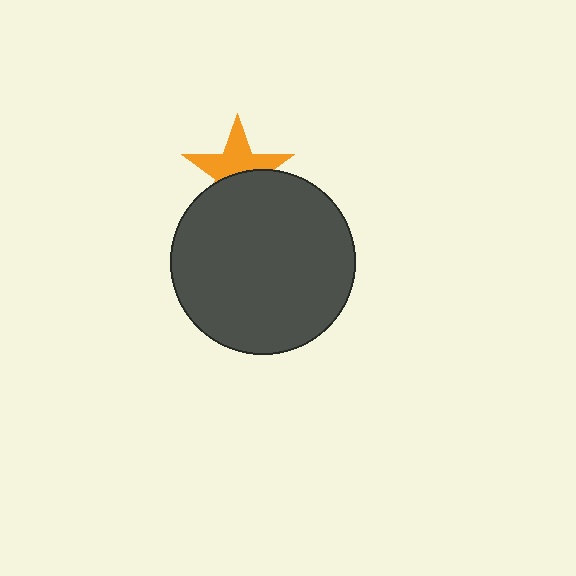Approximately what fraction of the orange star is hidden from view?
Roughly 45% of the orange star is hidden behind the dark gray circle.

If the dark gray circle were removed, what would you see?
You would see the complete orange star.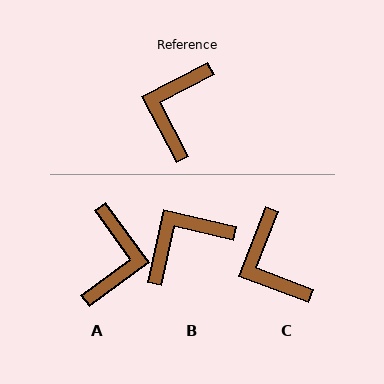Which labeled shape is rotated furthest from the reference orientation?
A, about 171 degrees away.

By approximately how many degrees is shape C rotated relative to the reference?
Approximately 42 degrees counter-clockwise.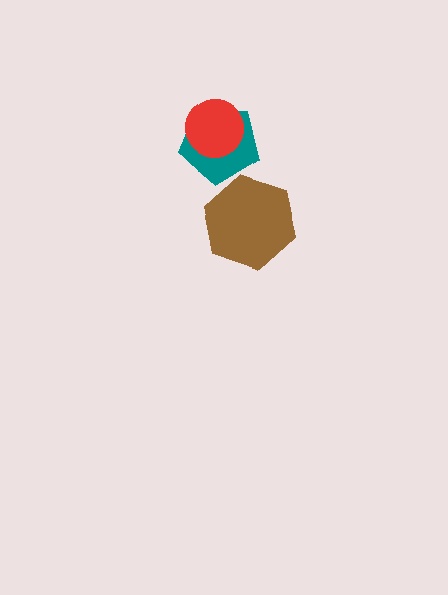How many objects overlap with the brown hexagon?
0 objects overlap with the brown hexagon.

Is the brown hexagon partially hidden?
No, no other shape covers it.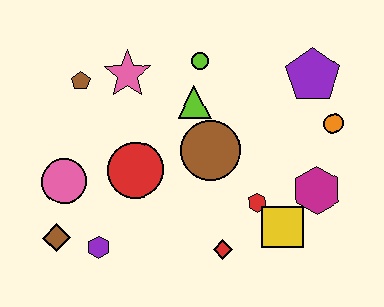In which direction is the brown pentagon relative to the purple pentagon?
The brown pentagon is to the left of the purple pentagon.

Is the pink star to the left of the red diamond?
Yes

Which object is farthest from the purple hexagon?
The purple pentagon is farthest from the purple hexagon.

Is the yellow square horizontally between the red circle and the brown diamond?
No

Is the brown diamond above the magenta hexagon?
No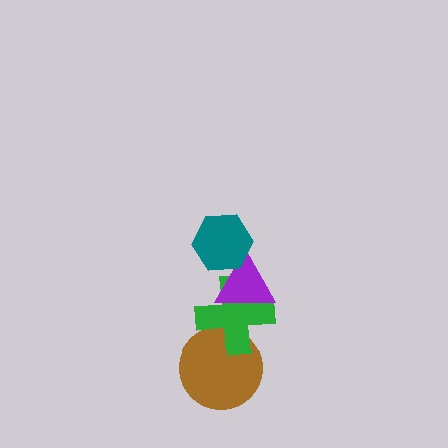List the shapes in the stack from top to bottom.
From top to bottom: the teal hexagon, the purple triangle, the green cross, the brown circle.